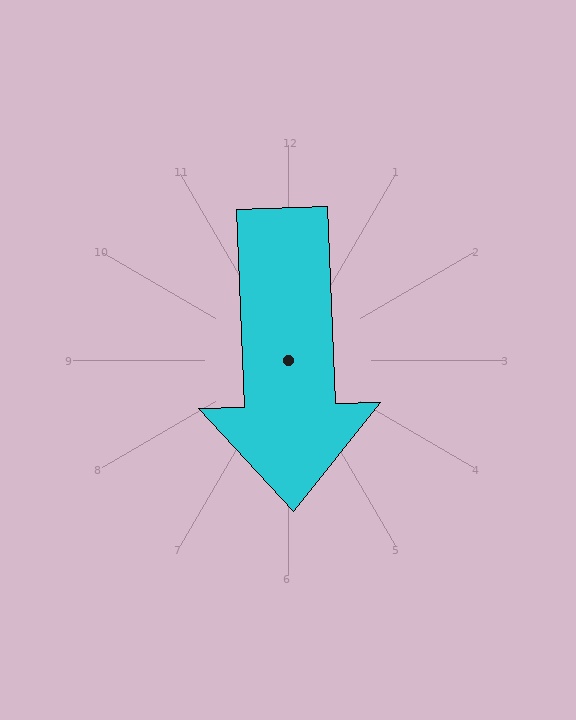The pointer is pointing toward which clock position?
Roughly 6 o'clock.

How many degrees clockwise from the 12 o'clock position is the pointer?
Approximately 178 degrees.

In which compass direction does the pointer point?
South.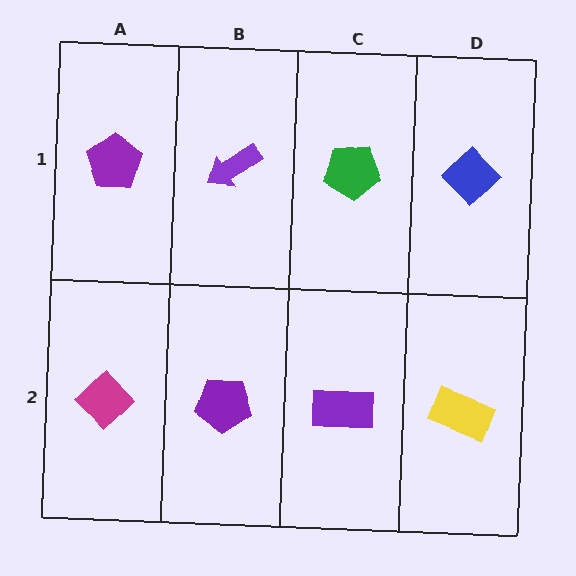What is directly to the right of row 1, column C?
A blue diamond.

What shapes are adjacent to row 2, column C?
A green pentagon (row 1, column C), a purple pentagon (row 2, column B), a yellow rectangle (row 2, column D).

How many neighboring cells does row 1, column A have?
2.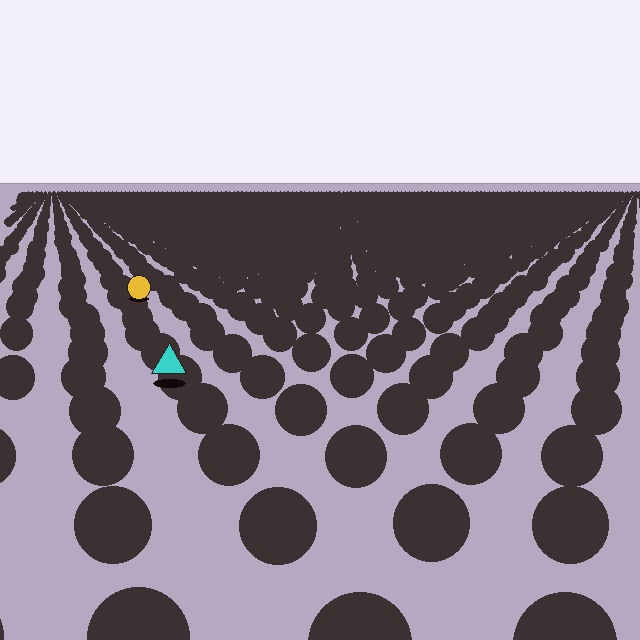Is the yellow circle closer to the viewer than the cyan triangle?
No. The cyan triangle is closer — you can tell from the texture gradient: the ground texture is coarser near it.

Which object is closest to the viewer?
The cyan triangle is closest. The texture marks near it are larger and more spread out.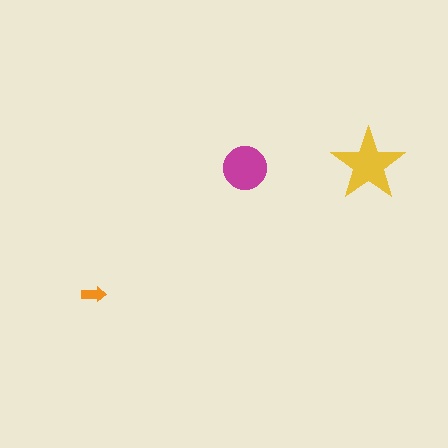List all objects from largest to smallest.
The yellow star, the magenta circle, the orange arrow.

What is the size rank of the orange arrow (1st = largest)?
3rd.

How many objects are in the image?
There are 3 objects in the image.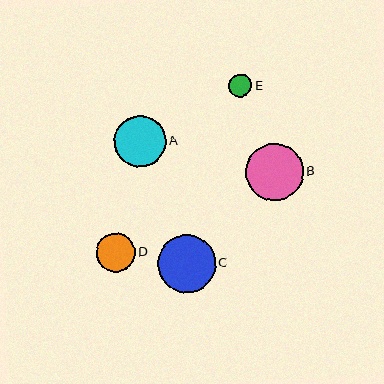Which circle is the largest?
Circle C is the largest with a size of approximately 58 pixels.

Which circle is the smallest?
Circle E is the smallest with a size of approximately 23 pixels.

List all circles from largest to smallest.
From largest to smallest: C, B, A, D, E.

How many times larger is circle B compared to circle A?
Circle B is approximately 1.1 times the size of circle A.